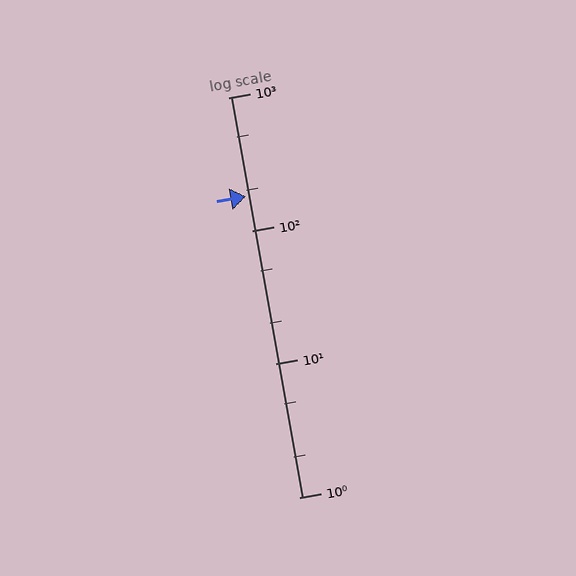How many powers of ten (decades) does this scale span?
The scale spans 3 decades, from 1 to 1000.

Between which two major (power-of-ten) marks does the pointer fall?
The pointer is between 100 and 1000.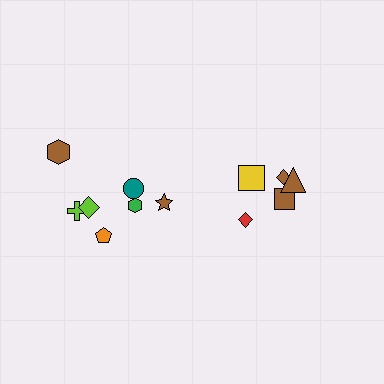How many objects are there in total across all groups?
There are 12 objects.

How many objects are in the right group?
There are 5 objects.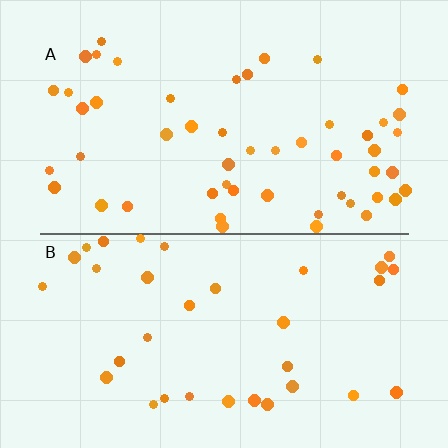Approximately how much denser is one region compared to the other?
Approximately 1.5× — region A over region B.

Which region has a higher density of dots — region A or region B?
A (the top).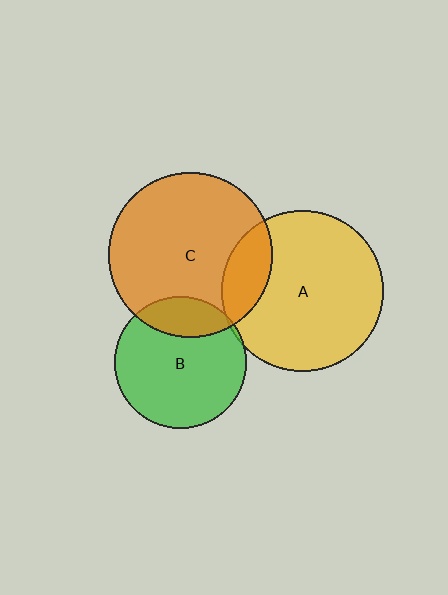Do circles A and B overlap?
Yes.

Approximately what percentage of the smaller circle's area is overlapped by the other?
Approximately 5%.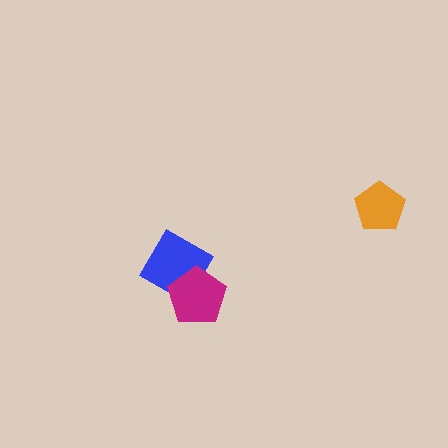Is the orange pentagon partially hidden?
No, no other shape covers it.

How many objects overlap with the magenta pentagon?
1 object overlaps with the magenta pentagon.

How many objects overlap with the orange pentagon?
0 objects overlap with the orange pentagon.